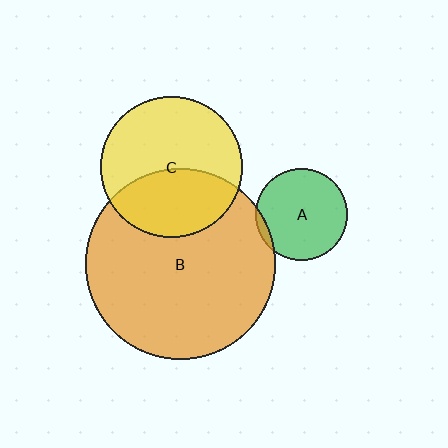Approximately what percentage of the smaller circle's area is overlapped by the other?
Approximately 40%.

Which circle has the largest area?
Circle B (orange).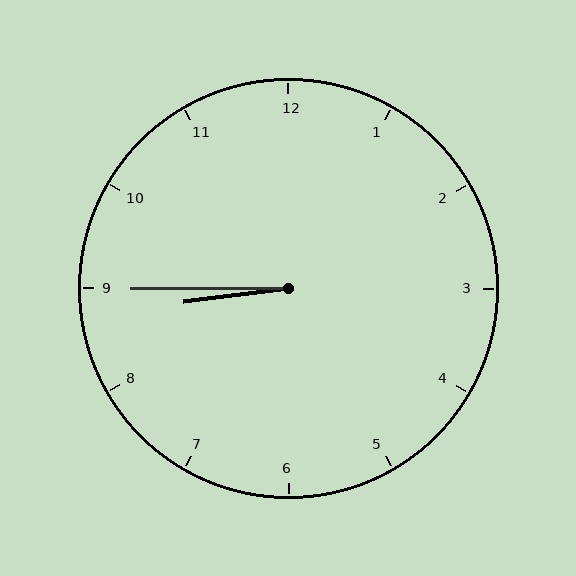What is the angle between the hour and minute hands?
Approximately 8 degrees.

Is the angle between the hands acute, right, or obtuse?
It is acute.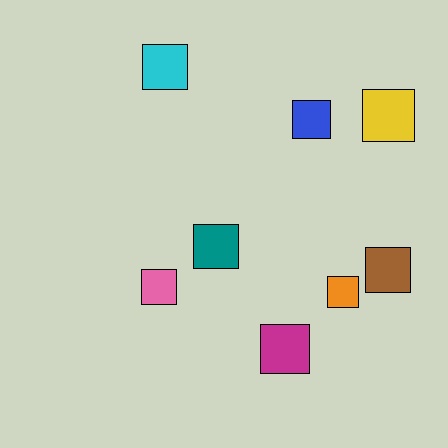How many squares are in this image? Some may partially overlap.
There are 8 squares.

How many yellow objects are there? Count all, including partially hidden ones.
There is 1 yellow object.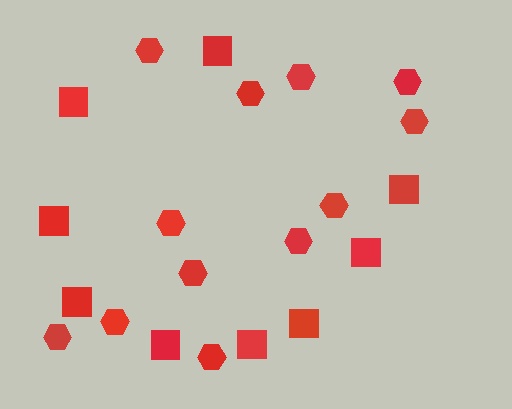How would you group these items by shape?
There are 2 groups: one group of squares (9) and one group of hexagons (12).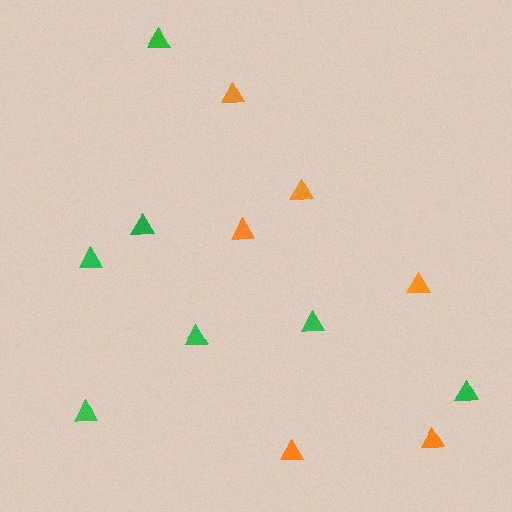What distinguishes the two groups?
There are 2 groups: one group of green triangles (7) and one group of orange triangles (6).